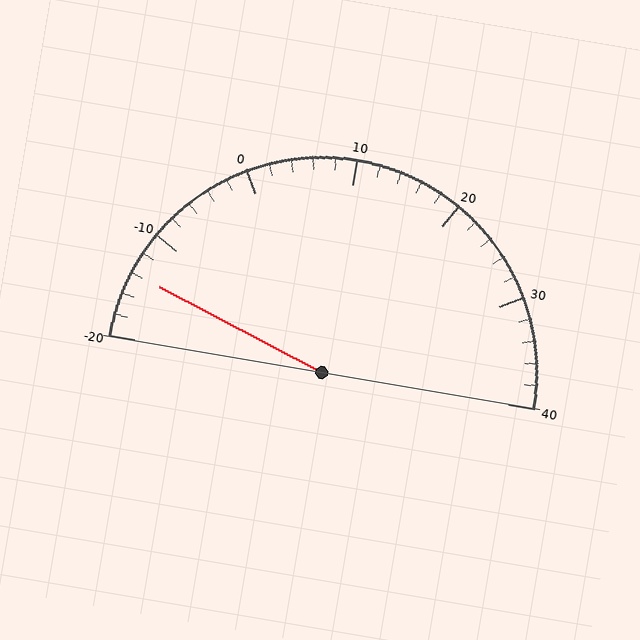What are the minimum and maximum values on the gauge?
The gauge ranges from -20 to 40.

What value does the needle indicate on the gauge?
The needle indicates approximately -14.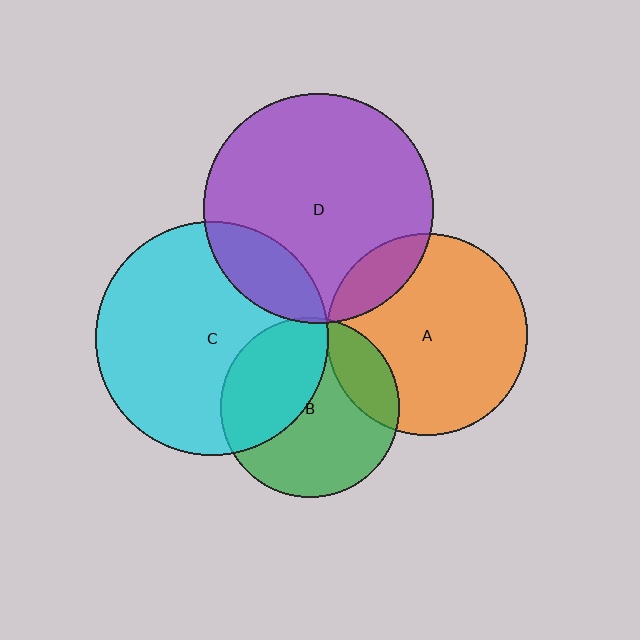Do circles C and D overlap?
Yes.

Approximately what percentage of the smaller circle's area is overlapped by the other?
Approximately 15%.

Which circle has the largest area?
Circle C (cyan).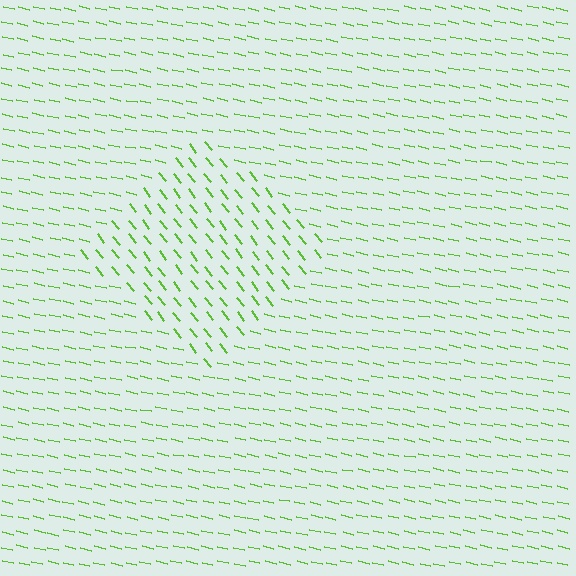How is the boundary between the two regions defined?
The boundary is defined purely by a change in line orientation (approximately 39 degrees difference). All lines are the same color and thickness.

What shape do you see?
I see a diamond.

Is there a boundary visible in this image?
Yes, there is a texture boundary formed by a change in line orientation.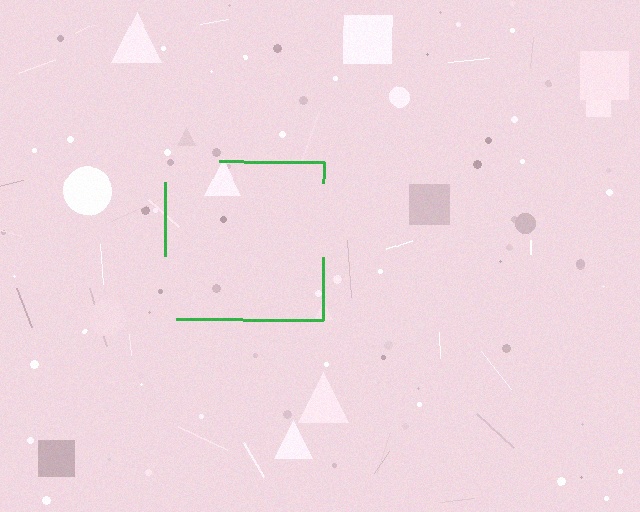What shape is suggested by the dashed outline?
The dashed outline suggests a square.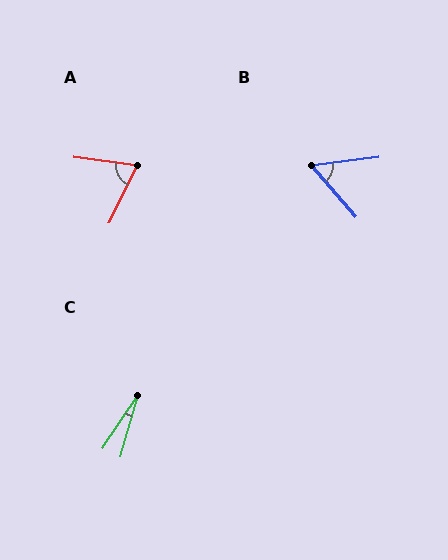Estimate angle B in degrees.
Approximately 56 degrees.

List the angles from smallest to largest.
C (18°), B (56°), A (71°).